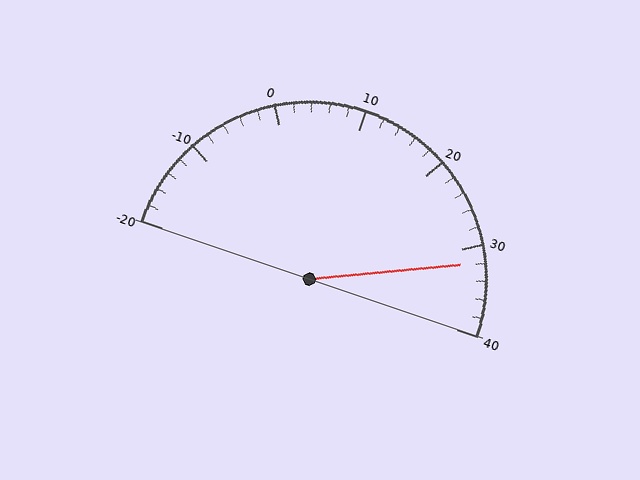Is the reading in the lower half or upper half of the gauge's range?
The reading is in the upper half of the range (-20 to 40).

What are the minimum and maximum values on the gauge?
The gauge ranges from -20 to 40.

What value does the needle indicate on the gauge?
The needle indicates approximately 32.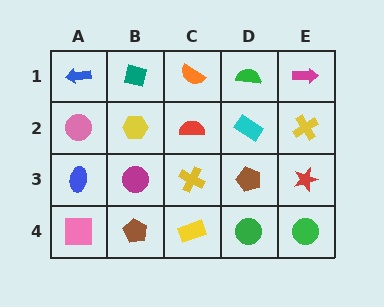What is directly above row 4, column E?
A red star.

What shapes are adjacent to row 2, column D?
A green semicircle (row 1, column D), a brown pentagon (row 3, column D), a red semicircle (row 2, column C), a yellow cross (row 2, column E).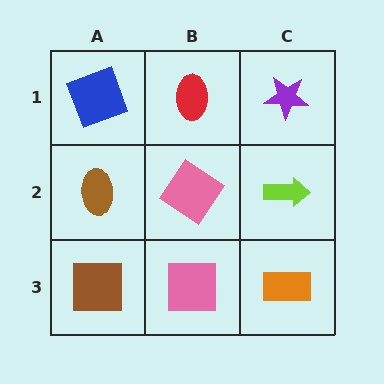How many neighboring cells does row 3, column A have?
2.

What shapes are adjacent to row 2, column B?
A red ellipse (row 1, column B), a pink square (row 3, column B), a brown ellipse (row 2, column A), a lime arrow (row 2, column C).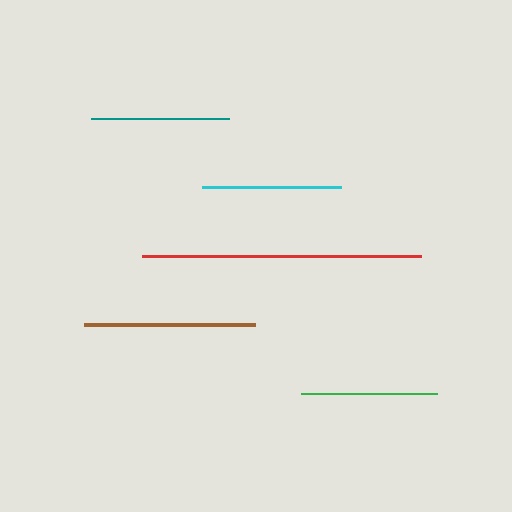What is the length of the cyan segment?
The cyan segment is approximately 139 pixels long.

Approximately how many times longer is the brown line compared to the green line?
The brown line is approximately 1.3 times the length of the green line.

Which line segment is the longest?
The red line is the longest at approximately 279 pixels.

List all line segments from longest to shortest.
From longest to shortest: red, brown, cyan, teal, green.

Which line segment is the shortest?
The green line is the shortest at approximately 136 pixels.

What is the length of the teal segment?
The teal segment is approximately 137 pixels long.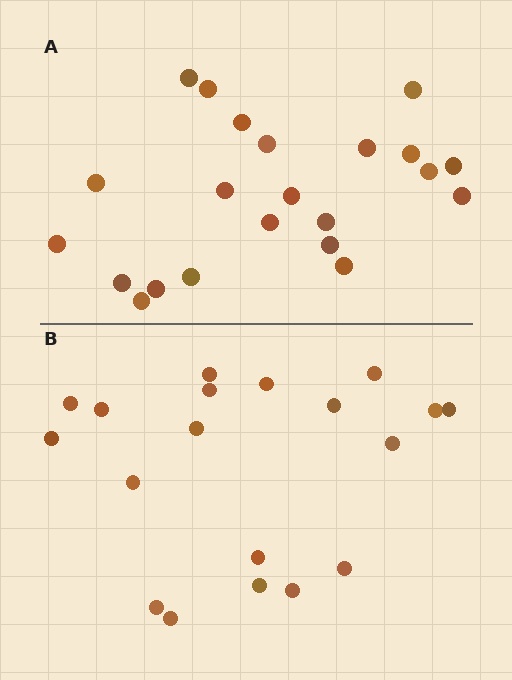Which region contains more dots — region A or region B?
Region A (the top region) has more dots.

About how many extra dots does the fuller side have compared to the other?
Region A has just a few more — roughly 2 or 3 more dots than region B.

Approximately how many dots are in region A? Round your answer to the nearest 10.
About 20 dots. (The exact count is 22, which rounds to 20.)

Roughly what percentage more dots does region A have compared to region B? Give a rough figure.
About 15% more.